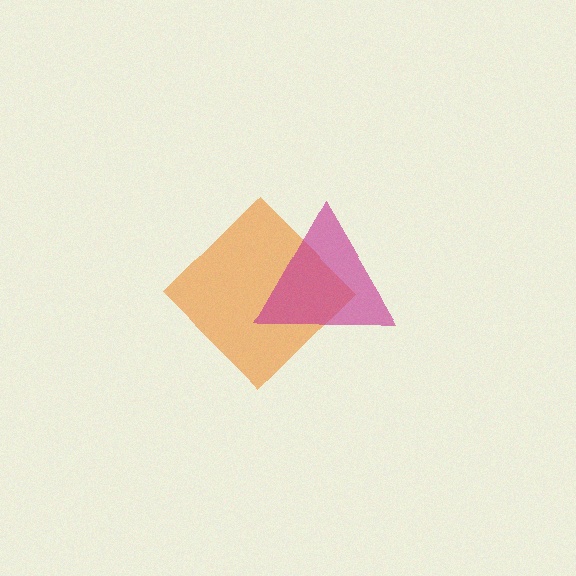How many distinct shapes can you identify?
There are 2 distinct shapes: an orange diamond, a magenta triangle.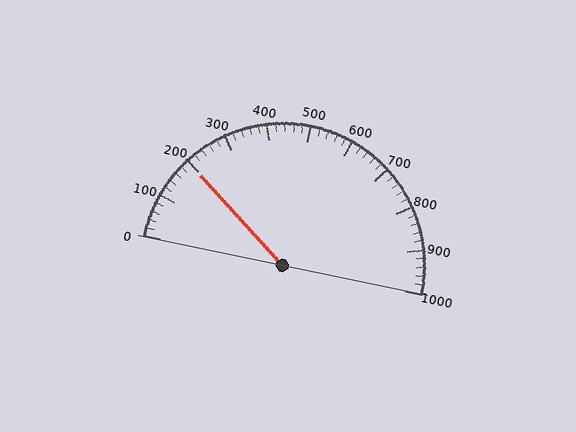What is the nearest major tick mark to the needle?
The nearest major tick mark is 200.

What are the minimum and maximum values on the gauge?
The gauge ranges from 0 to 1000.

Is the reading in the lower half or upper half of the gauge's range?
The reading is in the lower half of the range (0 to 1000).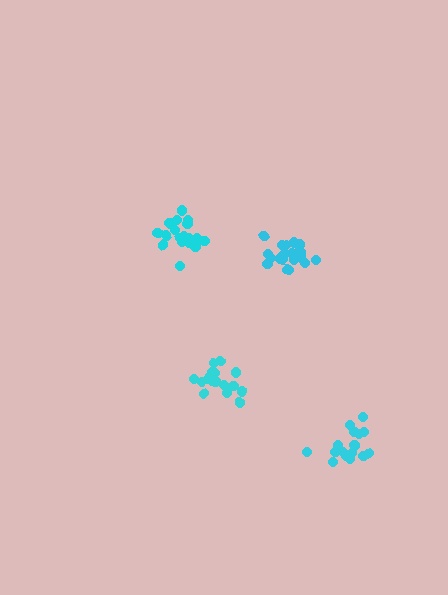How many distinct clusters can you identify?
There are 4 distinct clusters.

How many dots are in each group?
Group 1: 21 dots, Group 2: 17 dots, Group 3: 17 dots, Group 4: 21 dots (76 total).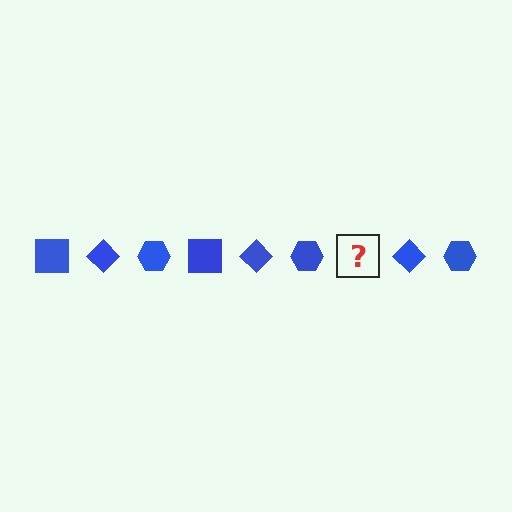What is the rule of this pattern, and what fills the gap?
The rule is that the pattern cycles through square, diamond, hexagon shapes in blue. The gap should be filled with a blue square.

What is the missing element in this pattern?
The missing element is a blue square.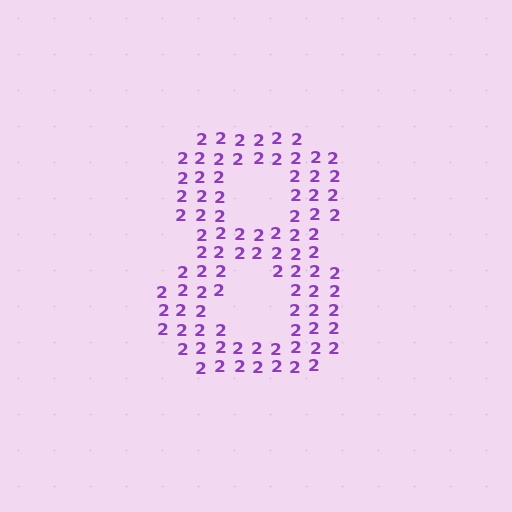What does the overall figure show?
The overall figure shows the digit 8.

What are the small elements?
The small elements are digit 2's.